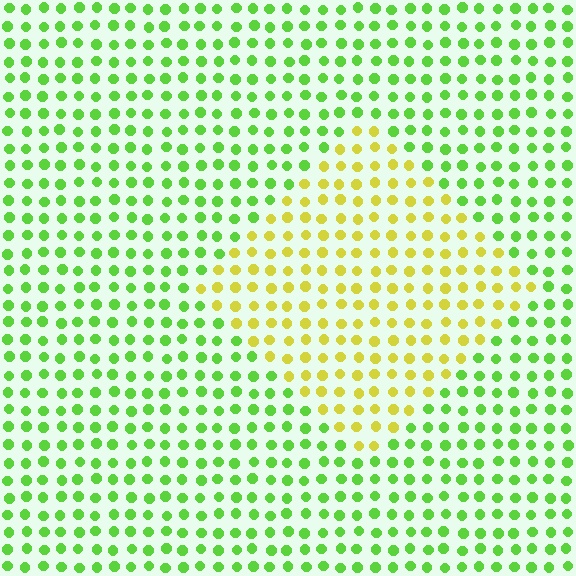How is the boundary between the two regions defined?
The boundary is defined purely by a slight shift in hue (about 48 degrees). Spacing, size, and orientation are identical on both sides.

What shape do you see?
I see a diamond.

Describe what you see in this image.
The image is filled with small lime elements in a uniform arrangement. A diamond-shaped region is visible where the elements are tinted to a slightly different hue, forming a subtle color boundary.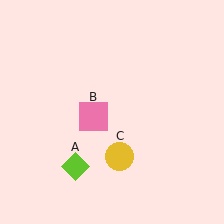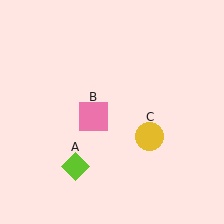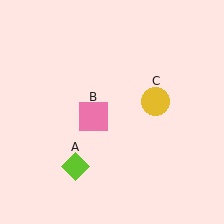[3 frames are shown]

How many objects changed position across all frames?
1 object changed position: yellow circle (object C).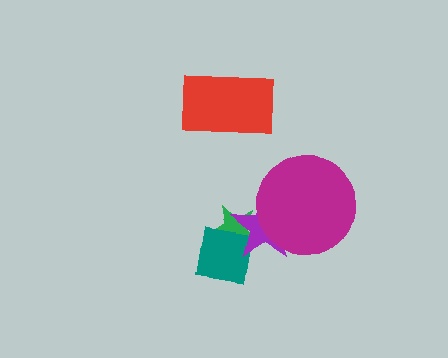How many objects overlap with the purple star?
3 objects overlap with the purple star.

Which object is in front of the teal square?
The purple star is in front of the teal square.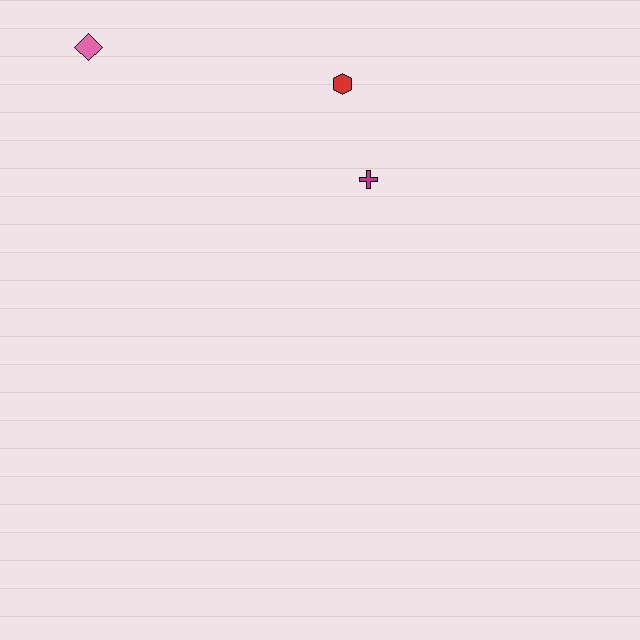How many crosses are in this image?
There is 1 cross.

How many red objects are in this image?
There is 1 red object.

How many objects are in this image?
There are 3 objects.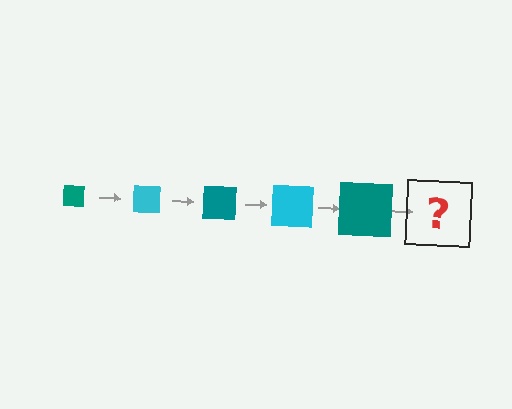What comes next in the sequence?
The next element should be a cyan square, larger than the previous one.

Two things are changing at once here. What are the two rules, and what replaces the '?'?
The two rules are that the square grows larger each step and the color cycles through teal and cyan. The '?' should be a cyan square, larger than the previous one.